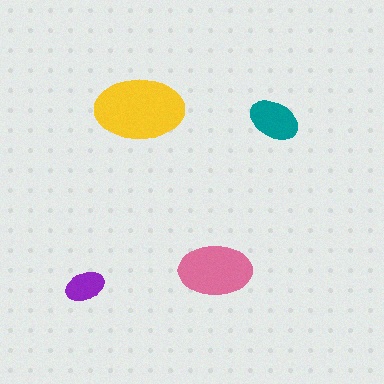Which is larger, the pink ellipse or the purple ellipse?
The pink one.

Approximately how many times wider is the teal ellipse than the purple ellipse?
About 1.5 times wider.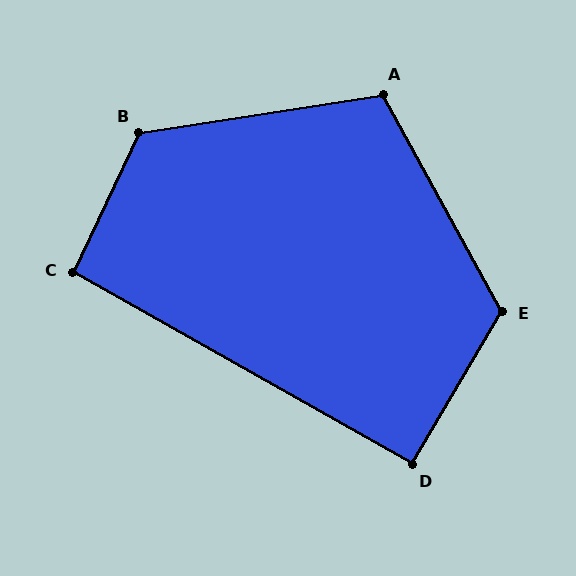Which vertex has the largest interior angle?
B, at approximately 124 degrees.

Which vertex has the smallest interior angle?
D, at approximately 91 degrees.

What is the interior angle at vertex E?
Approximately 121 degrees (obtuse).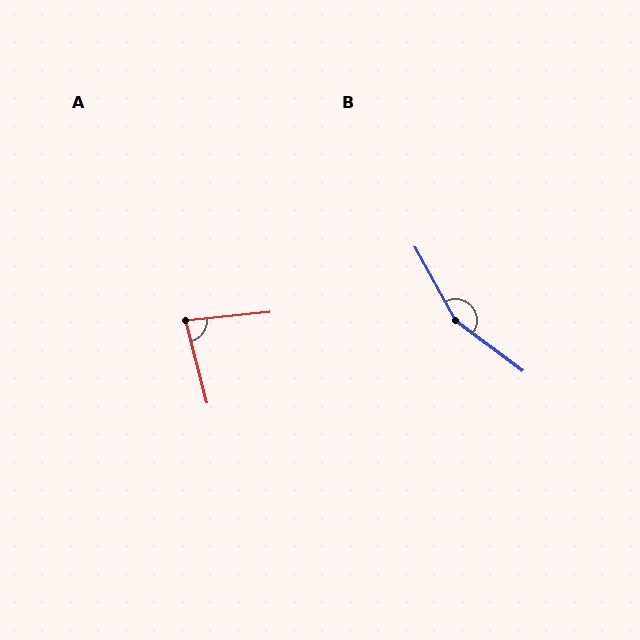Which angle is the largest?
B, at approximately 156 degrees.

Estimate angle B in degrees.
Approximately 156 degrees.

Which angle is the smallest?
A, at approximately 81 degrees.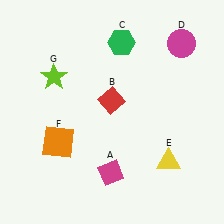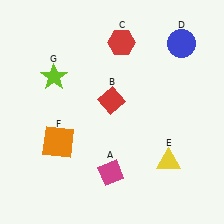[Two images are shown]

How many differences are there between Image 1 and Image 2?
There are 2 differences between the two images.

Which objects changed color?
C changed from green to red. D changed from magenta to blue.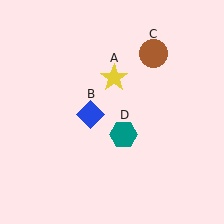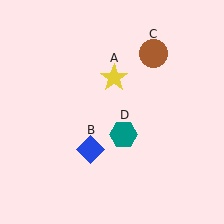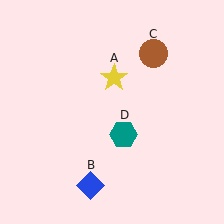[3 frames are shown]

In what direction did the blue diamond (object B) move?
The blue diamond (object B) moved down.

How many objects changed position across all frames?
1 object changed position: blue diamond (object B).